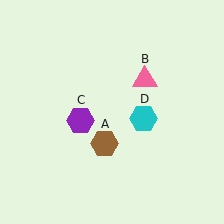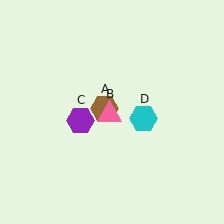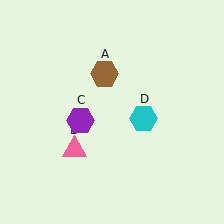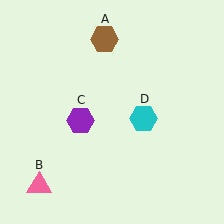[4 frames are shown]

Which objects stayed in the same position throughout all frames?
Purple hexagon (object C) and cyan hexagon (object D) remained stationary.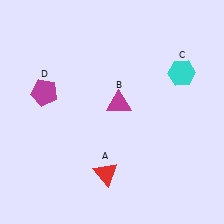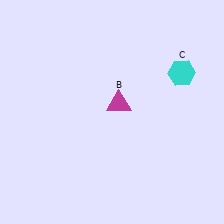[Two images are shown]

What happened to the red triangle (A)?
The red triangle (A) was removed in Image 2. It was in the bottom-left area of Image 1.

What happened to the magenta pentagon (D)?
The magenta pentagon (D) was removed in Image 2. It was in the top-left area of Image 1.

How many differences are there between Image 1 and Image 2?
There are 2 differences between the two images.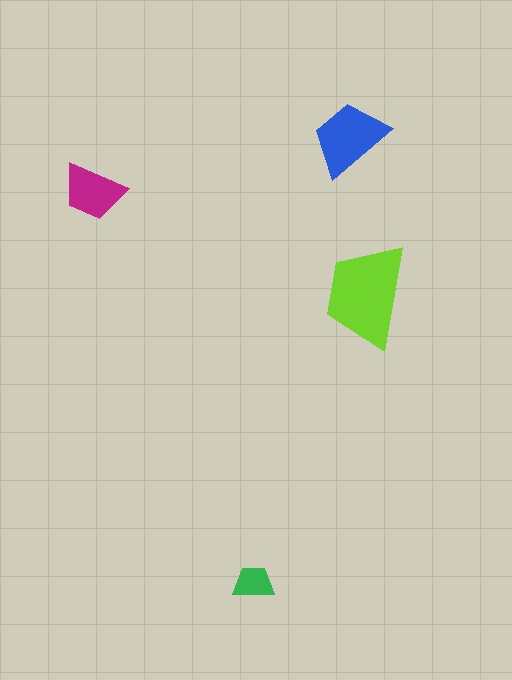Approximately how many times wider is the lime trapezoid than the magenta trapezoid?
About 1.5 times wider.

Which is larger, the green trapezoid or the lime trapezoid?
The lime one.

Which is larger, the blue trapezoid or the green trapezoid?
The blue one.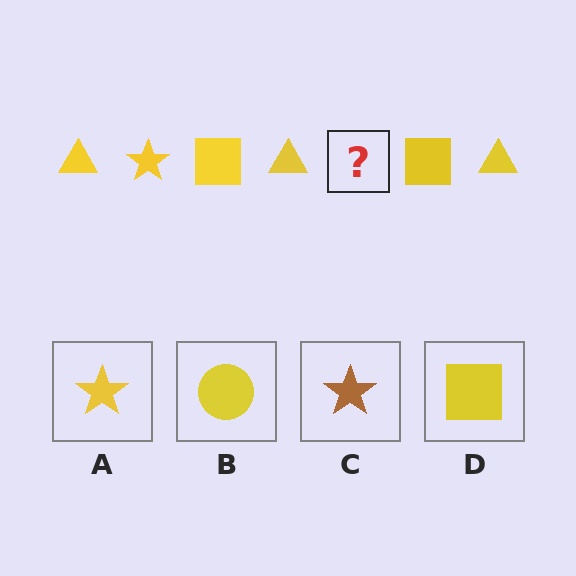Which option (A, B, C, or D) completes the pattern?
A.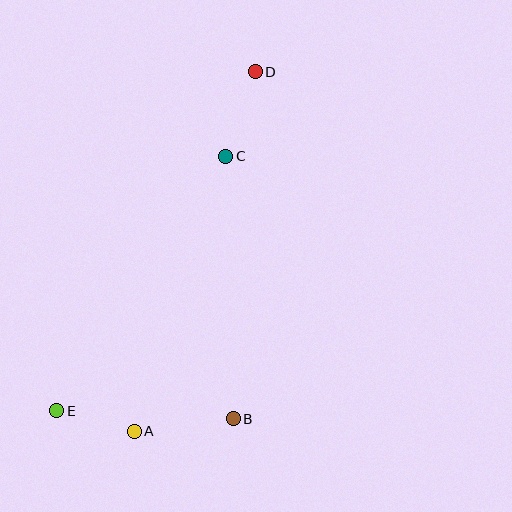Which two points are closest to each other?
Points A and E are closest to each other.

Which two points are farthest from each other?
Points D and E are farthest from each other.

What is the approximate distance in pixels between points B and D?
The distance between B and D is approximately 347 pixels.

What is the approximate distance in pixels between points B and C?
The distance between B and C is approximately 263 pixels.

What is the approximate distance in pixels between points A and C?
The distance between A and C is approximately 290 pixels.